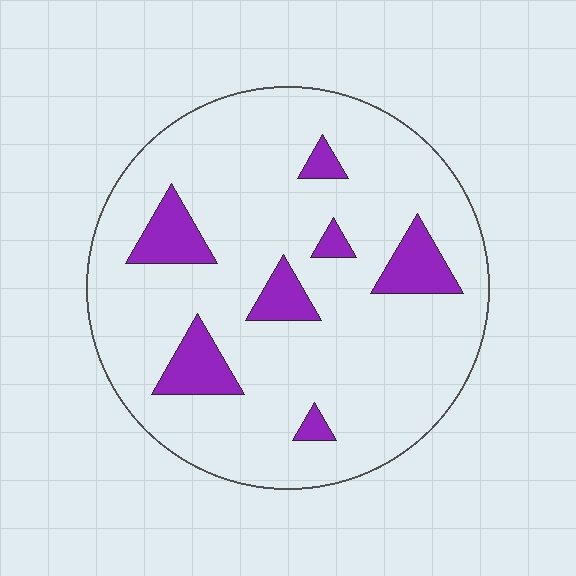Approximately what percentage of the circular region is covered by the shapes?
Approximately 15%.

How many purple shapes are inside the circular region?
7.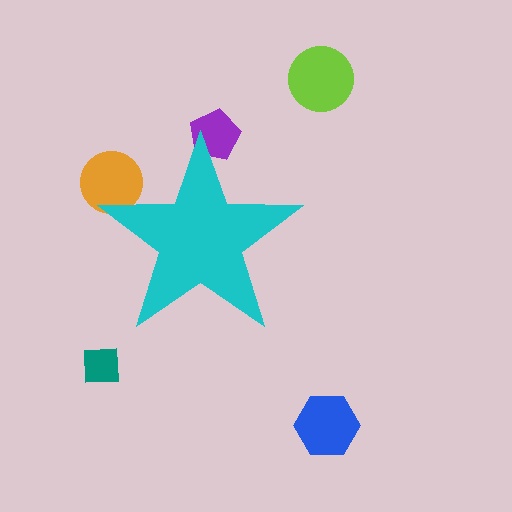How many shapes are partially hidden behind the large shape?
2 shapes are partially hidden.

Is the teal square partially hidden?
No, the teal square is fully visible.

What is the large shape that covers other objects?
A cyan star.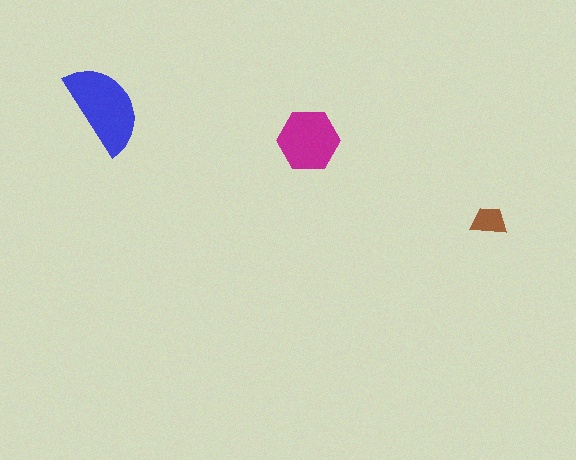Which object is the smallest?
The brown trapezoid.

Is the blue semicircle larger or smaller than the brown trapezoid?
Larger.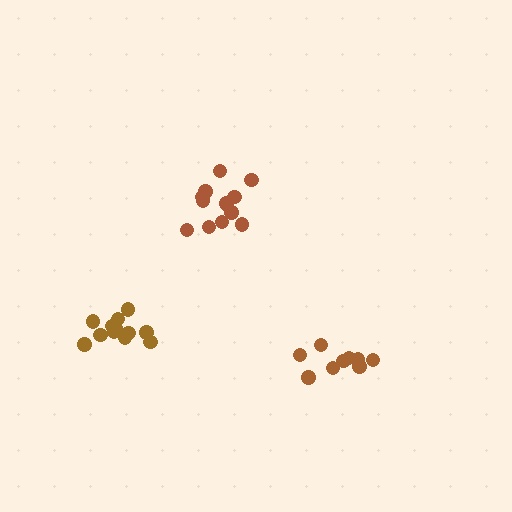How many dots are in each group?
Group 1: 13 dots, Group 2: 12 dots, Group 3: 9 dots (34 total).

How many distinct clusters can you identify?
There are 3 distinct clusters.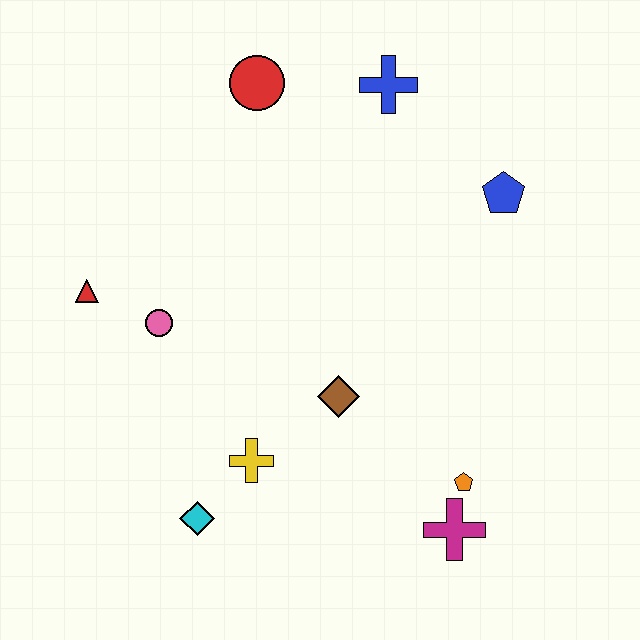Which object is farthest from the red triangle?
The magenta cross is farthest from the red triangle.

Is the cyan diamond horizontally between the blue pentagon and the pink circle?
Yes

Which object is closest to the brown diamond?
The yellow cross is closest to the brown diamond.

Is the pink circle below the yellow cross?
No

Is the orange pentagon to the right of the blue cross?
Yes